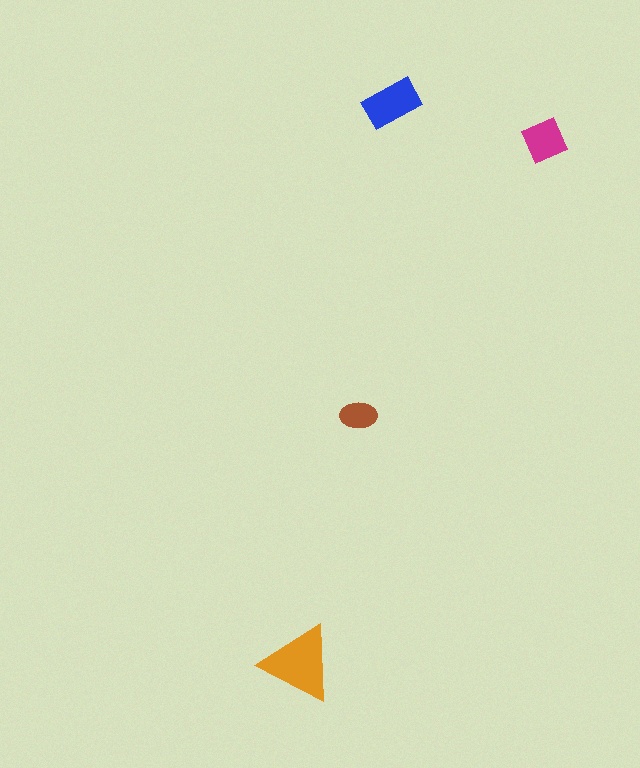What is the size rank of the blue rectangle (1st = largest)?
2nd.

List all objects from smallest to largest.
The brown ellipse, the magenta diamond, the blue rectangle, the orange triangle.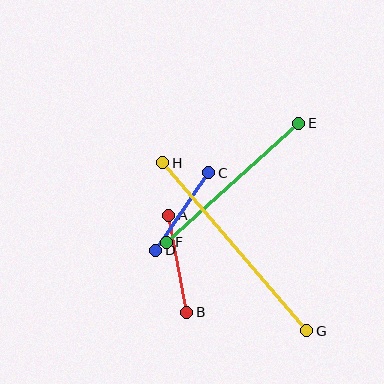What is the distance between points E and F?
The distance is approximately 178 pixels.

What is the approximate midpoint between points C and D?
The midpoint is at approximately (182, 211) pixels.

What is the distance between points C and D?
The distance is approximately 94 pixels.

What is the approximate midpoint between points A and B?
The midpoint is at approximately (178, 264) pixels.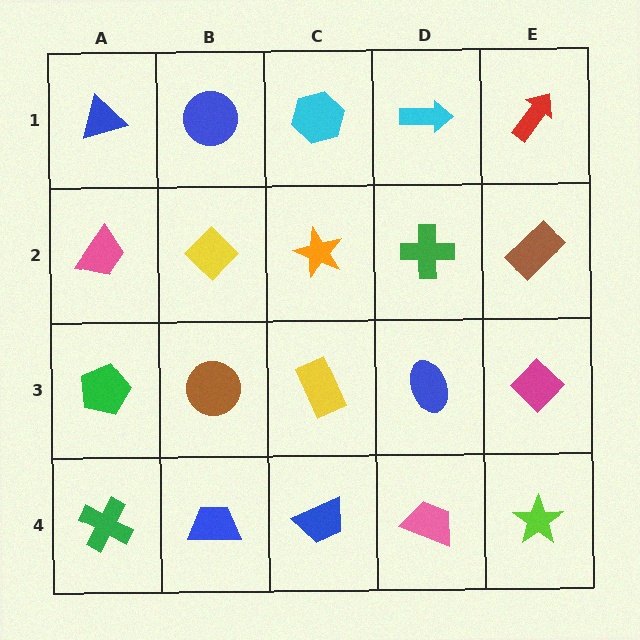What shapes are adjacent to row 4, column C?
A yellow rectangle (row 3, column C), a blue trapezoid (row 4, column B), a pink trapezoid (row 4, column D).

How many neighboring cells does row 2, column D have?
4.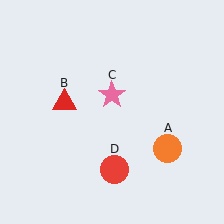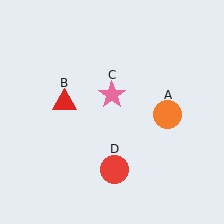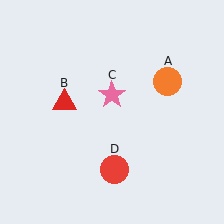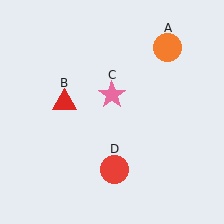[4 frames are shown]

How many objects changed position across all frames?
1 object changed position: orange circle (object A).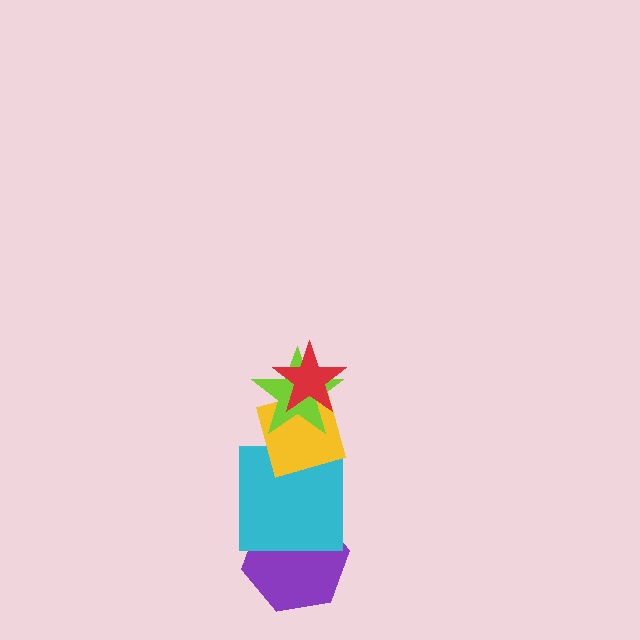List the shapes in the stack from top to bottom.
From top to bottom: the red star, the lime star, the yellow diamond, the cyan square, the purple hexagon.